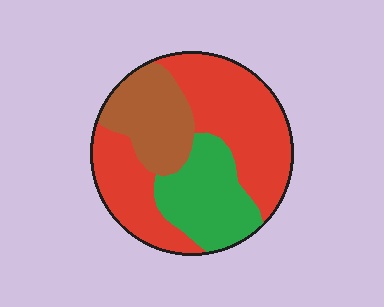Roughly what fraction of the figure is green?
Green takes up about one quarter (1/4) of the figure.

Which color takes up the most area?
Red, at roughly 55%.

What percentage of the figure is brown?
Brown takes up less than a quarter of the figure.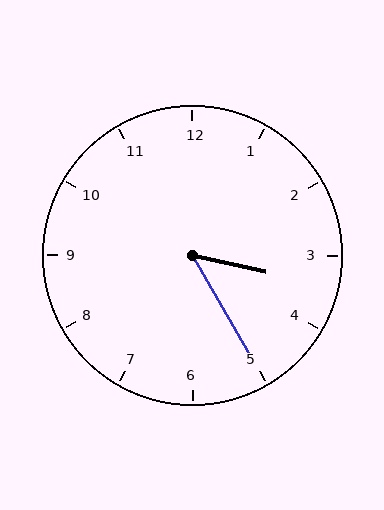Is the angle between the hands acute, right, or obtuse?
It is acute.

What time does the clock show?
3:25.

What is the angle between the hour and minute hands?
Approximately 48 degrees.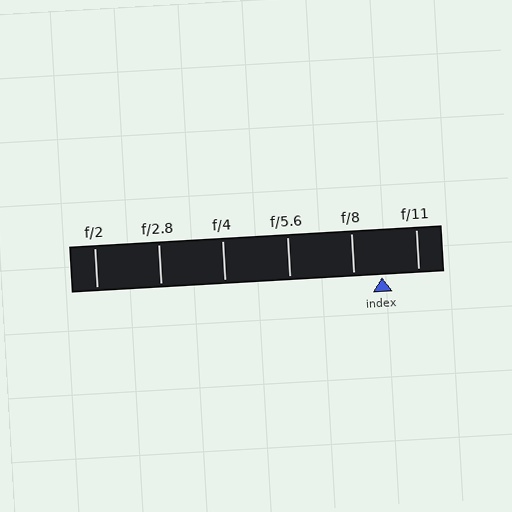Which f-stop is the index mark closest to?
The index mark is closest to f/8.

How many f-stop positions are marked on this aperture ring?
There are 6 f-stop positions marked.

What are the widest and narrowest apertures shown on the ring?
The widest aperture shown is f/2 and the narrowest is f/11.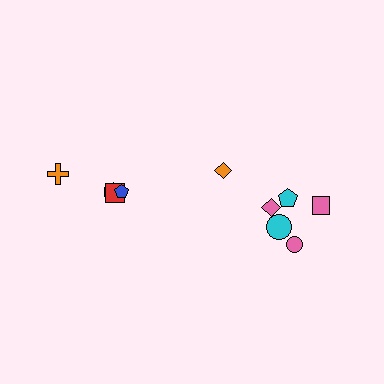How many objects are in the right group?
There are 6 objects.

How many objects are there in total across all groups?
There are 10 objects.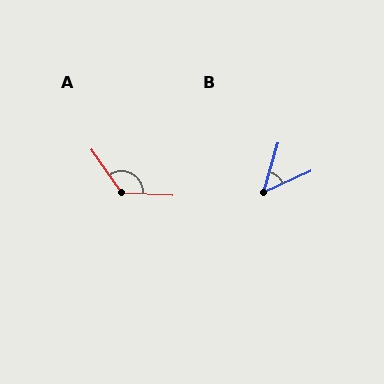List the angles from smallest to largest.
B (50°), A (128°).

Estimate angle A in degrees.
Approximately 128 degrees.